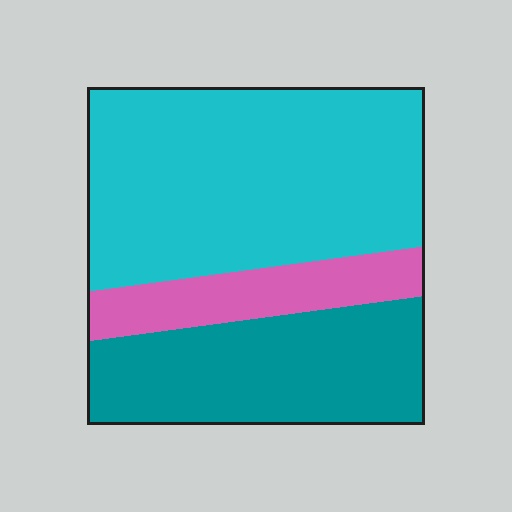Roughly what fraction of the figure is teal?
Teal covers around 30% of the figure.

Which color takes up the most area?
Cyan, at roughly 55%.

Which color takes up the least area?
Pink, at roughly 15%.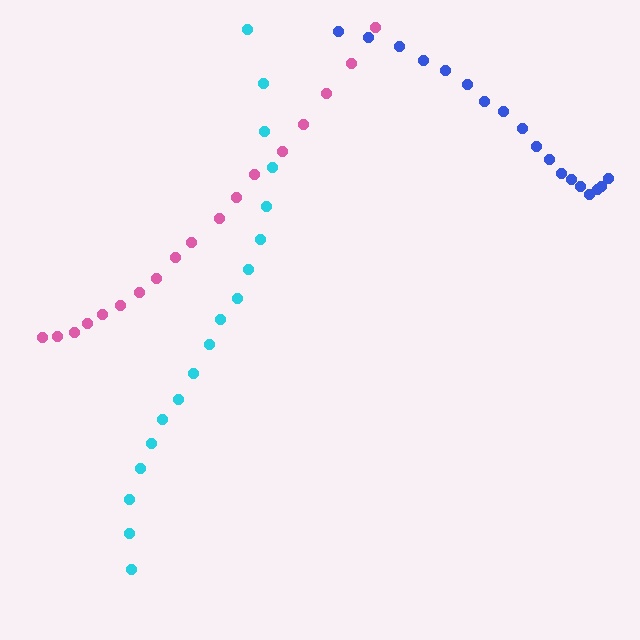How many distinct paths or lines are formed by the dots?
There are 3 distinct paths.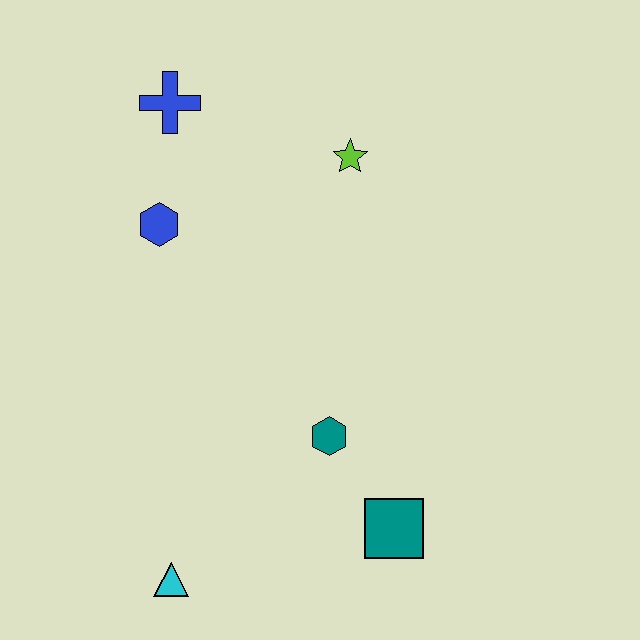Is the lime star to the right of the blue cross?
Yes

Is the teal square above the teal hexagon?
No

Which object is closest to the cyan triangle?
The teal hexagon is closest to the cyan triangle.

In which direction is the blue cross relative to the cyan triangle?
The blue cross is above the cyan triangle.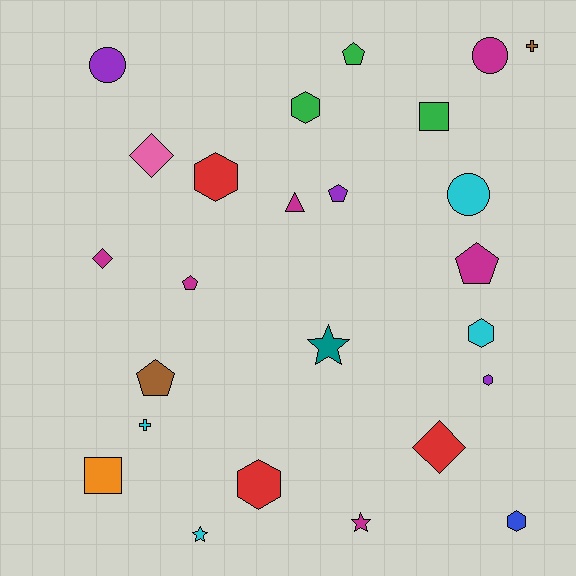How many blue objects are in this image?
There is 1 blue object.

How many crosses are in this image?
There are 2 crosses.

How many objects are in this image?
There are 25 objects.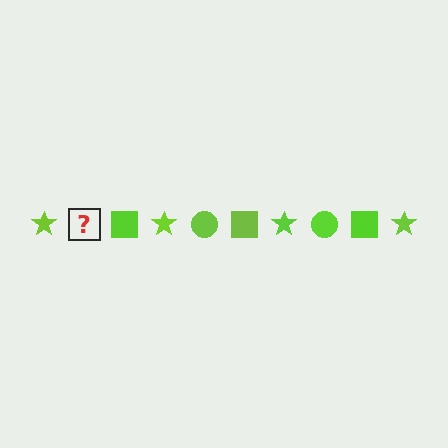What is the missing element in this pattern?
The missing element is a lime circle.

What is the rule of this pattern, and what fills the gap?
The rule is that the pattern cycles through star, circle, square shapes in lime. The gap should be filled with a lime circle.